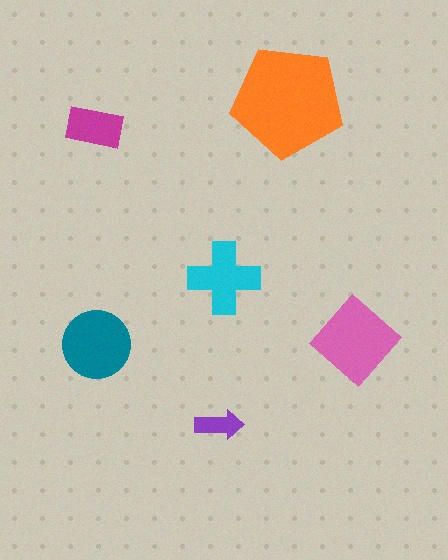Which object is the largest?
The orange pentagon.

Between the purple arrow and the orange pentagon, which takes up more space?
The orange pentagon.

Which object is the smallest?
The purple arrow.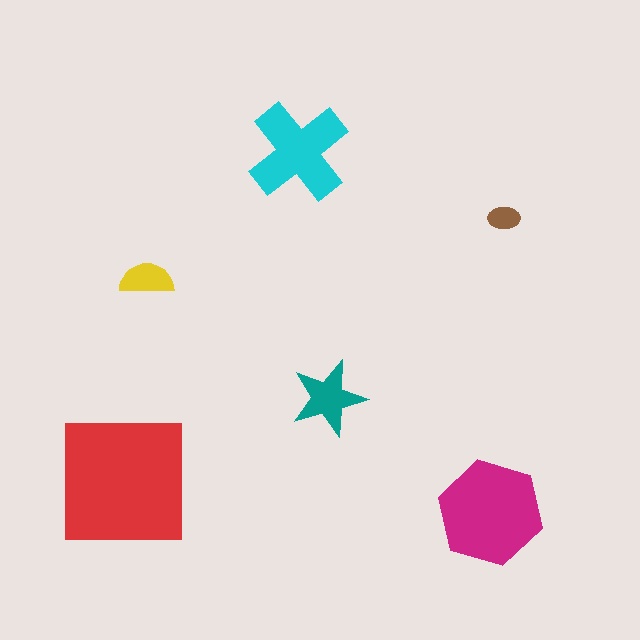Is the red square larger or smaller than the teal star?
Larger.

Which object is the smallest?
The brown ellipse.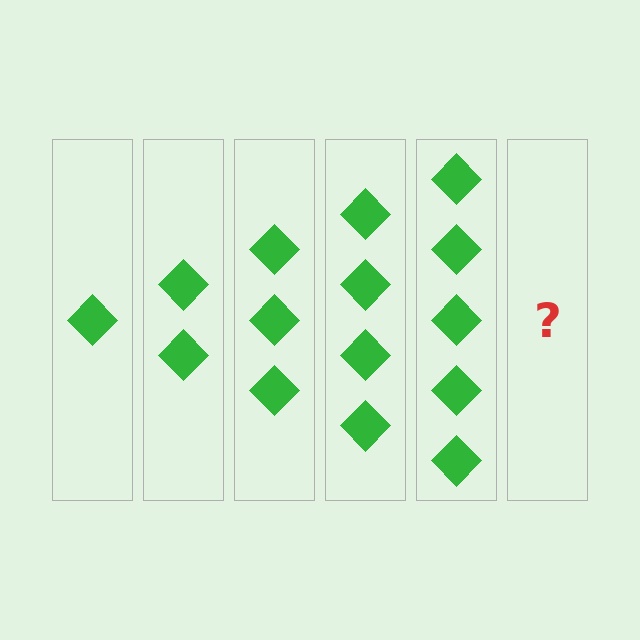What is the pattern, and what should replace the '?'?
The pattern is that each step adds one more diamond. The '?' should be 6 diamonds.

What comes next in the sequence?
The next element should be 6 diamonds.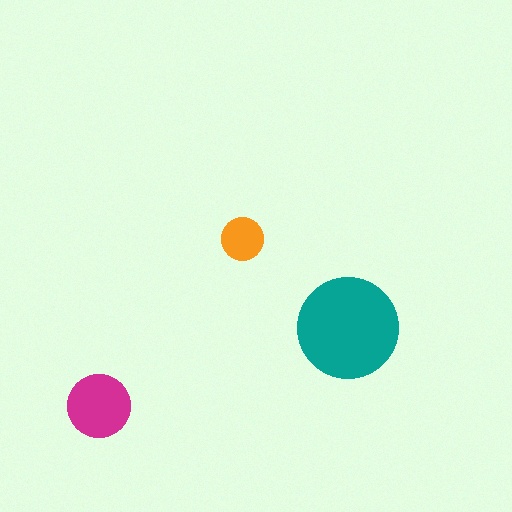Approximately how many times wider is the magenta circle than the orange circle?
About 1.5 times wider.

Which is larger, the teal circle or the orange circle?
The teal one.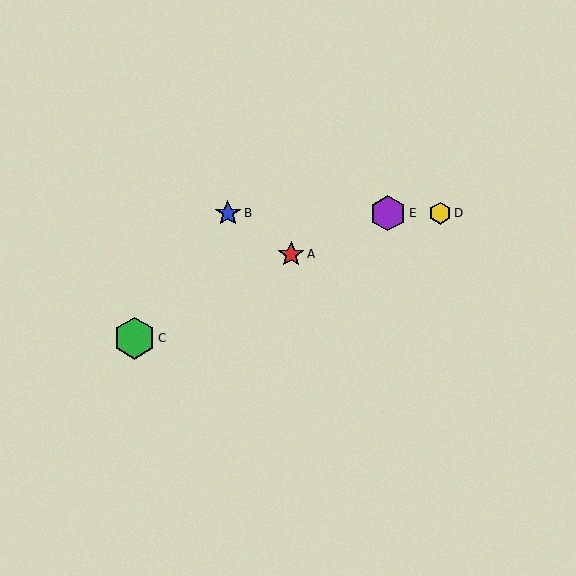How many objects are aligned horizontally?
3 objects (B, D, E) are aligned horizontally.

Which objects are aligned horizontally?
Objects B, D, E are aligned horizontally.